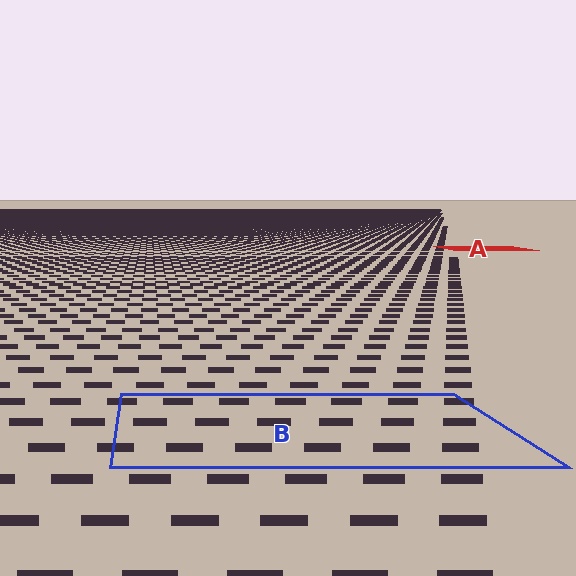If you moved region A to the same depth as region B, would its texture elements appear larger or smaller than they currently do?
They would appear larger. At a closer depth, the same texture elements are projected at a bigger on-screen size.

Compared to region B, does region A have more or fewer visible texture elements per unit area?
Region A has more texture elements per unit area — they are packed more densely because it is farther away.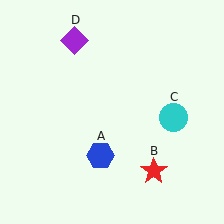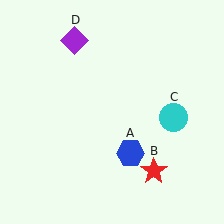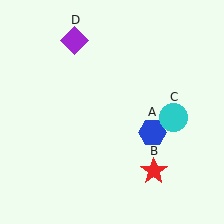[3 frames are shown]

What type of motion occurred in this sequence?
The blue hexagon (object A) rotated counterclockwise around the center of the scene.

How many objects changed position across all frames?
1 object changed position: blue hexagon (object A).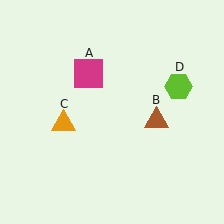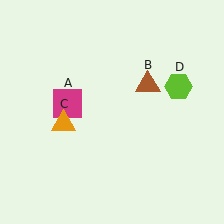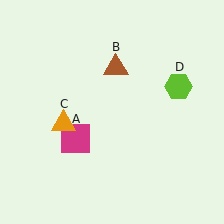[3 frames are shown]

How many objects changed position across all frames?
2 objects changed position: magenta square (object A), brown triangle (object B).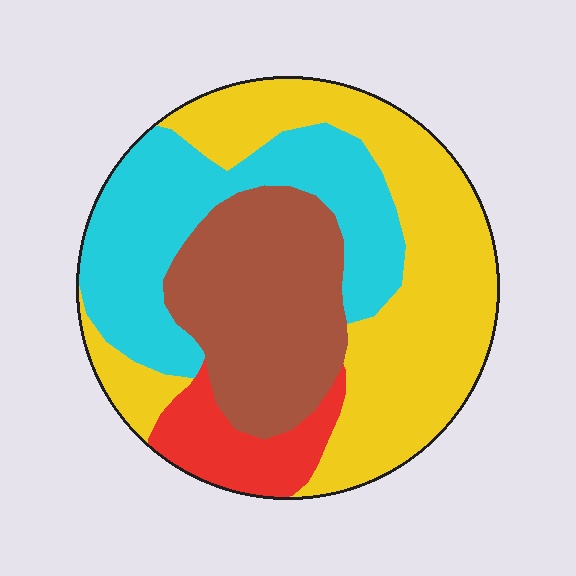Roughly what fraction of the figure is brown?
Brown takes up between a sixth and a third of the figure.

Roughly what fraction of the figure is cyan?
Cyan takes up about one quarter (1/4) of the figure.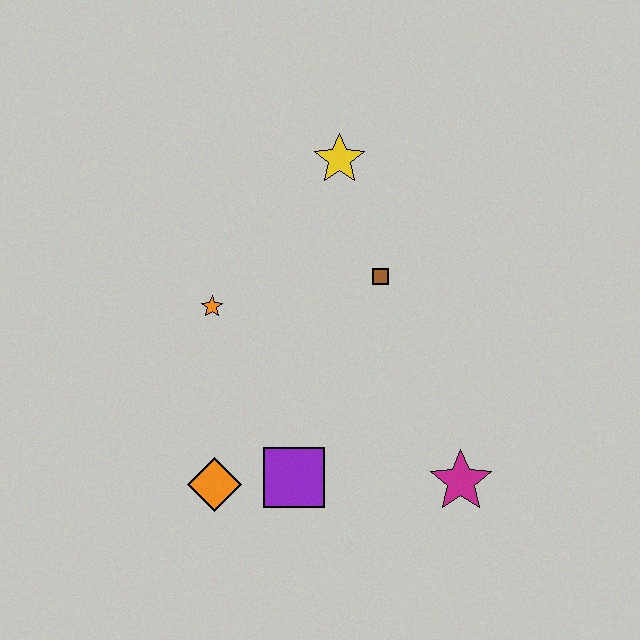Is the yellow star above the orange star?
Yes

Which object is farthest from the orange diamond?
The yellow star is farthest from the orange diamond.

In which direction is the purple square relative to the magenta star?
The purple square is to the left of the magenta star.